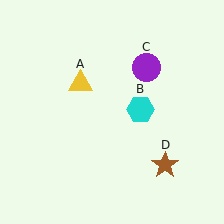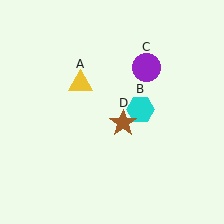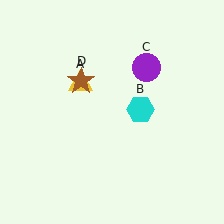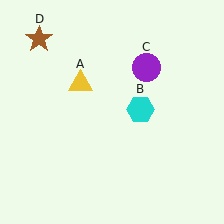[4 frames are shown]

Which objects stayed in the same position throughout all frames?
Yellow triangle (object A) and cyan hexagon (object B) and purple circle (object C) remained stationary.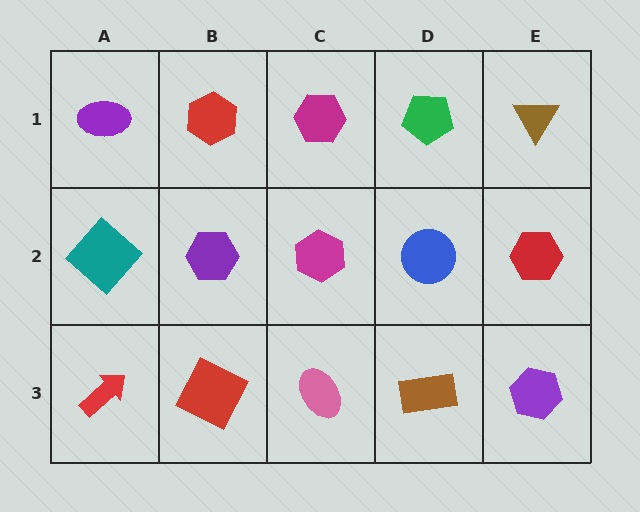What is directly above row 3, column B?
A purple hexagon.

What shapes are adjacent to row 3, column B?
A purple hexagon (row 2, column B), a red arrow (row 3, column A), a pink ellipse (row 3, column C).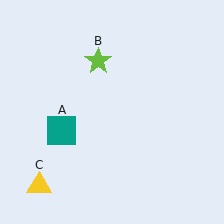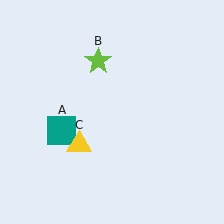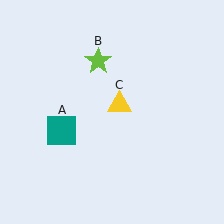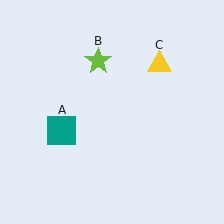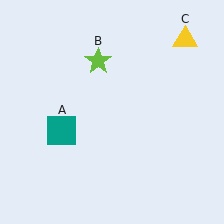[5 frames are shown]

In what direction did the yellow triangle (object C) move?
The yellow triangle (object C) moved up and to the right.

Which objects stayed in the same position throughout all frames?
Teal square (object A) and lime star (object B) remained stationary.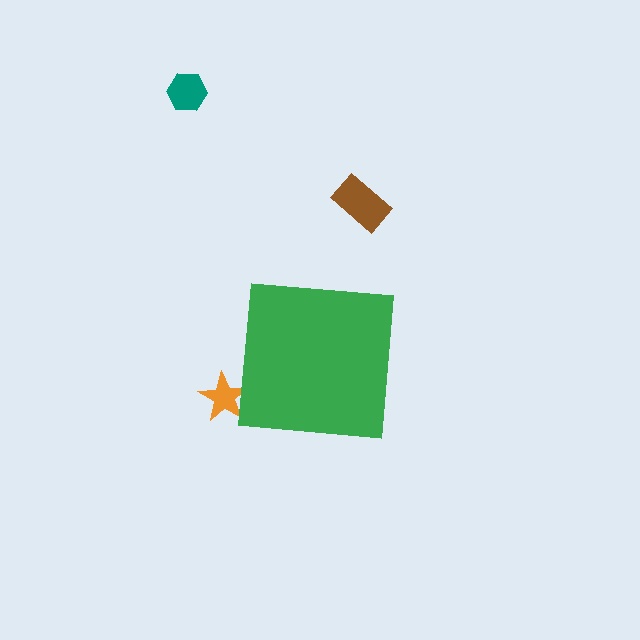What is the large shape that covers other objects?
A green square.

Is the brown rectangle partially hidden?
No, the brown rectangle is fully visible.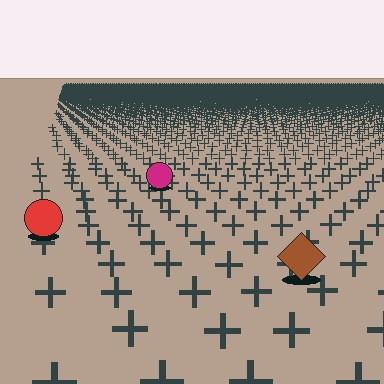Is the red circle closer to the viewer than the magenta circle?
Yes. The red circle is closer — you can tell from the texture gradient: the ground texture is coarser near it.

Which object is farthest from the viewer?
The magenta circle is farthest from the viewer. It appears smaller and the ground texture around it is denser.